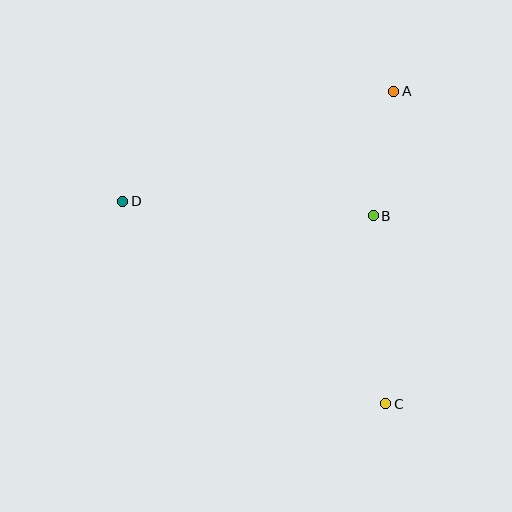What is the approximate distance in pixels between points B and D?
The distance between B and D is approximately 251 pixels.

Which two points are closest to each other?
Points A and B are closest to each other.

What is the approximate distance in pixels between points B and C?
The distance between B and C is approximately 189 pixels.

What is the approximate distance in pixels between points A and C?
The distance between A and C is approximately 313 pixels.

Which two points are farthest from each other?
Points C and D are farthest from each other.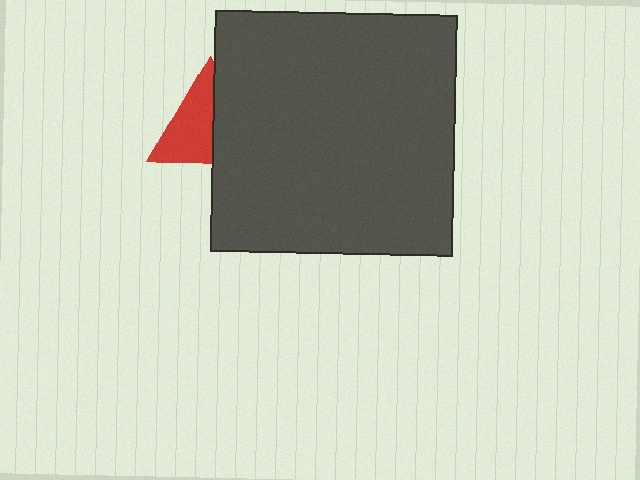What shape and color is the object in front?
The object in front is a dark gray square.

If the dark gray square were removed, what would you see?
You would see the complete red triangle.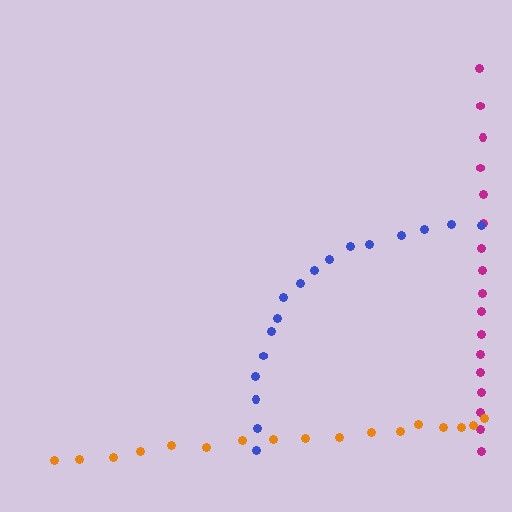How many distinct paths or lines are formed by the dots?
There are 3 distinct paths.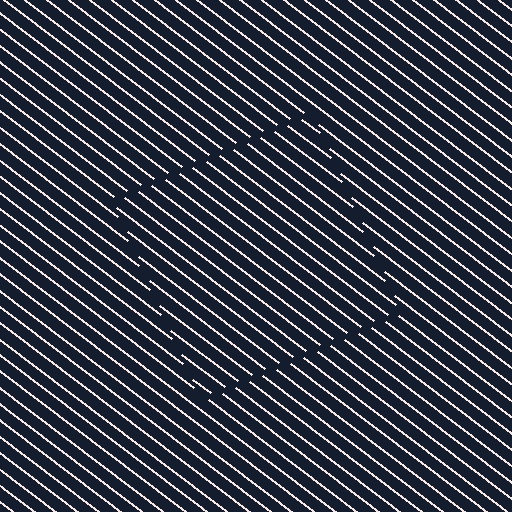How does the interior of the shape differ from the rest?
The interior of the shape contains the same grating, shifted by half a period — the contour is defined by the phase discontinuity where line-ends from the inner and outer gratings abut.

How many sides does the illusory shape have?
4 sides — the line-ends trace a square.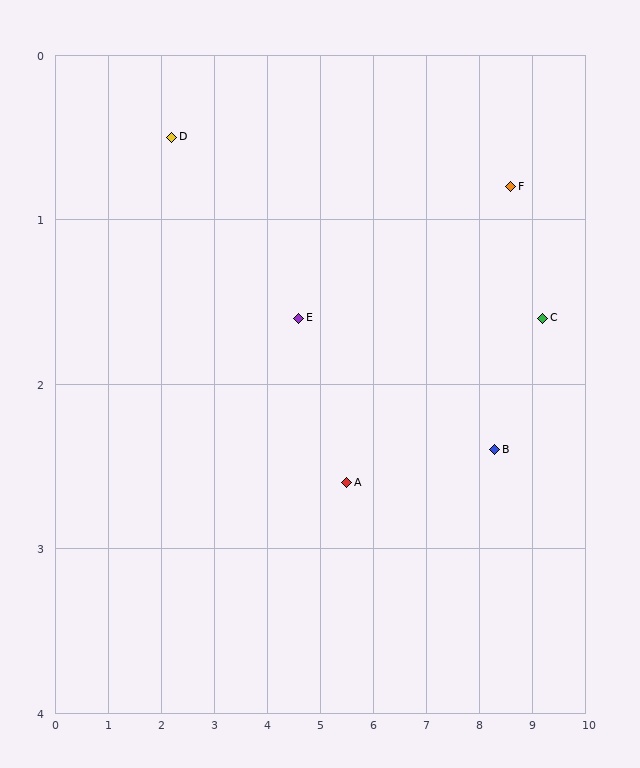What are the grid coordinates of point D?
Point D is at approximately (2.2, 0.5).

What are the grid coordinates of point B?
Point B is at approximately (8.3, 2.4).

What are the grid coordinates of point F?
Point F is at approximately (8.6, 0.8).